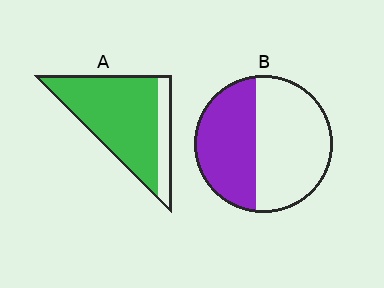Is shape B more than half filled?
No.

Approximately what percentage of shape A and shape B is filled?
A is approximately 80% and B is approximately 45%.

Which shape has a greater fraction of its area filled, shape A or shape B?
Shape A.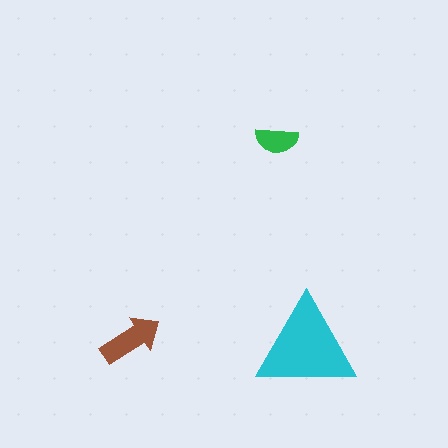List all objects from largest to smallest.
The cyan triangle, the brown arrow, the green semicircle.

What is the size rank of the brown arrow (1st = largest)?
2nd.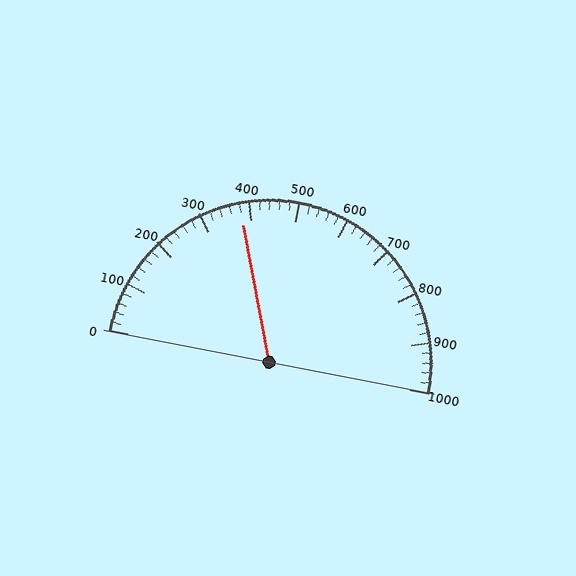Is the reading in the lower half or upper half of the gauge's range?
The reading is in the lower half of the range (0 to 1000).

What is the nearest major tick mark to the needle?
The nearest major tick mark is 400.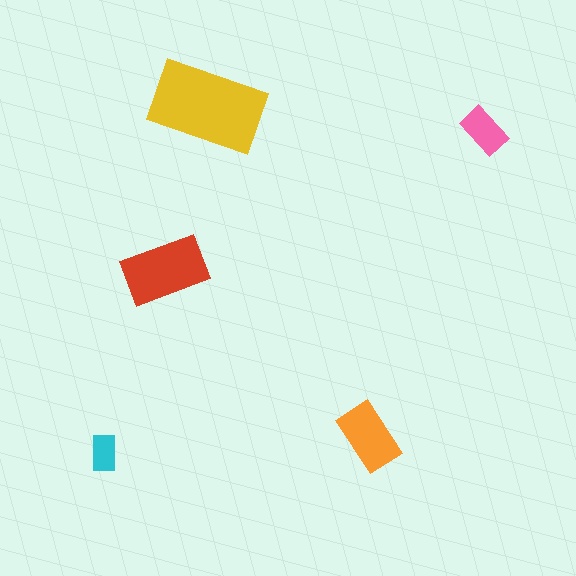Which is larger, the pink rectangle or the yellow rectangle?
The yellow one.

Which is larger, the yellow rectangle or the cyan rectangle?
The yellow one.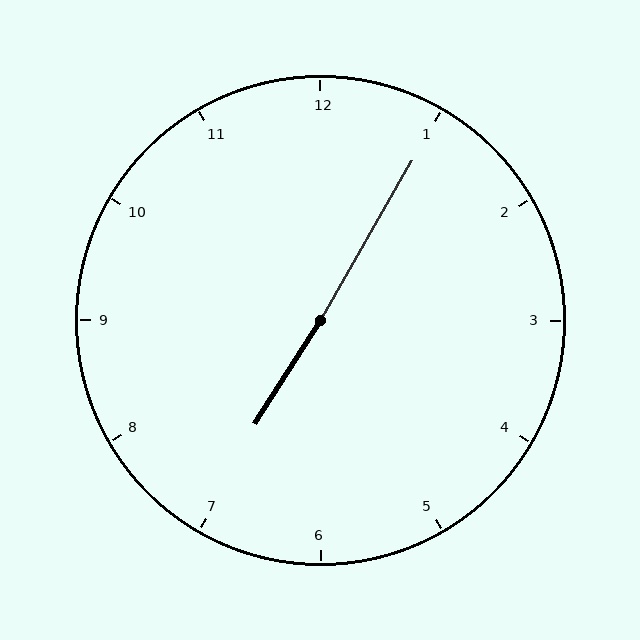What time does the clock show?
7:05.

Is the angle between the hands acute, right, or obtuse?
It is obtuse.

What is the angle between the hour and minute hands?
Approximately 178 degrees.